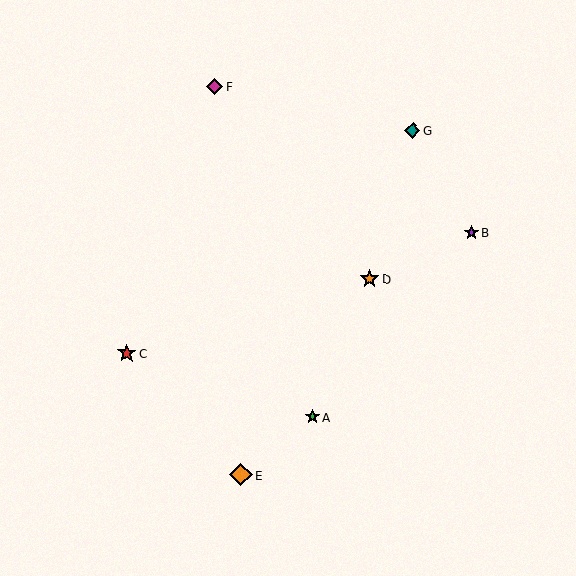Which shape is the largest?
The orange diamond (labeled E) is the largest.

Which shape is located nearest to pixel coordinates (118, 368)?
The red star (labeled C) at (127, 353) is nearest to that location.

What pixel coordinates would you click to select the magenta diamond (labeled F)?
Click at (215, 87) to select the magenta diamond F.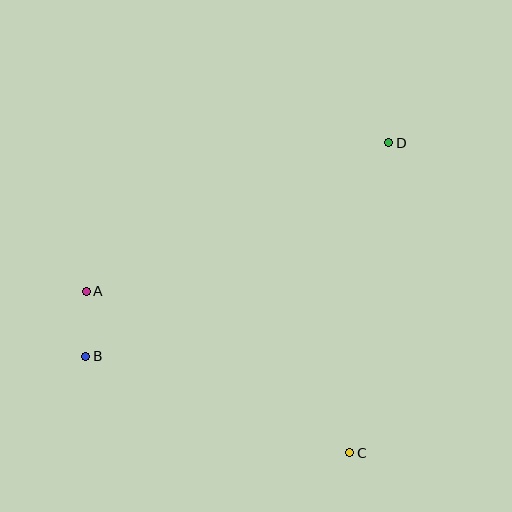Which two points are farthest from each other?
Points B and D are farthest from each other.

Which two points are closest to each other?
Points A and B are closest to each other.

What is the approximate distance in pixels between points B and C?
The distance between B and C is approximately 281 pixels.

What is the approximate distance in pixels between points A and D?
The distance between A and D is approximately 337 pixels.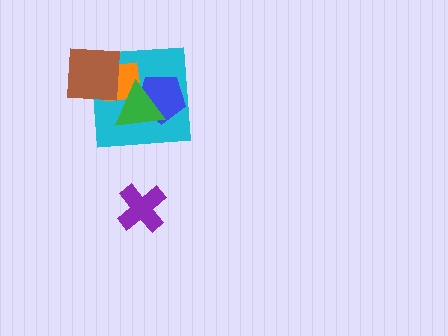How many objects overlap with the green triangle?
4 objects overlap with the green triangle.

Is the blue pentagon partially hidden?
Yes, it is partially covered by another shape.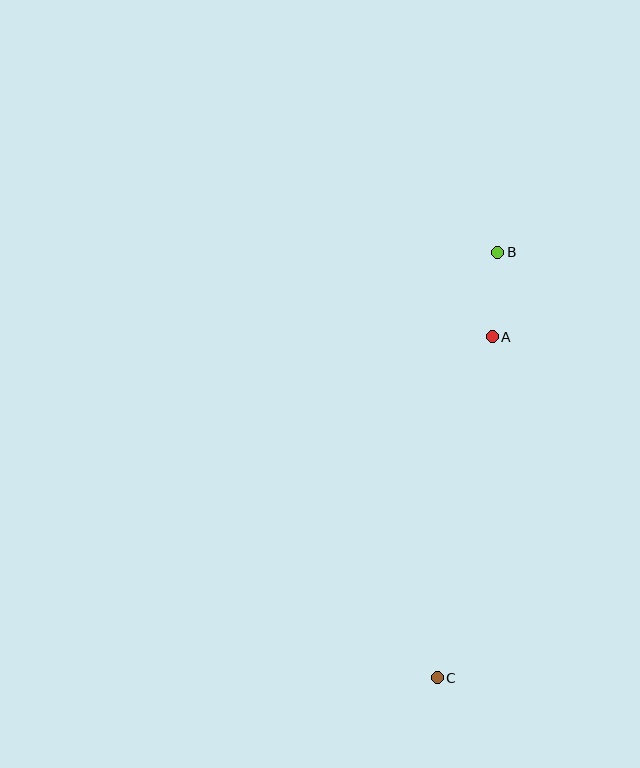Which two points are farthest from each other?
Points B and C are farthest from each other.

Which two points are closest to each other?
Points A and B are closest to each other.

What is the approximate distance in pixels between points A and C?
The distance between A and C is approximately 345 pixels.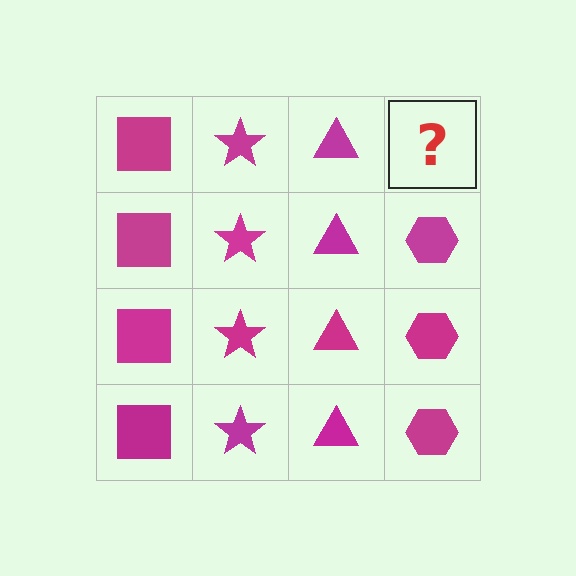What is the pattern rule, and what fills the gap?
The rule is that each column has a consistent shape. The gap should be filled with a magenta hexagon.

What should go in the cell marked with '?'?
The missing cell should contain a magenta hexagon.